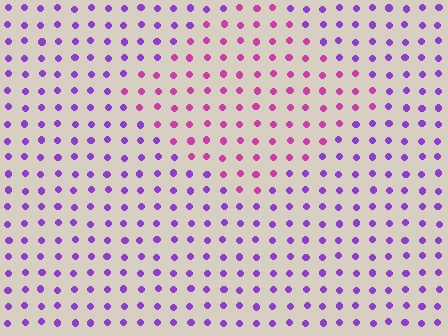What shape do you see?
I see a diamond.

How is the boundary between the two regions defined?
The boundary is defined purely by a slight shift in hue (about 42 degrees). Spacing, size, and orientation are identical on both sides.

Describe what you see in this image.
The image is filled with small purple elements in a uniform arrangement. A diamond-shaped region is visible where the elements are tinted to a slightly different hue, forming a subtle color boundary.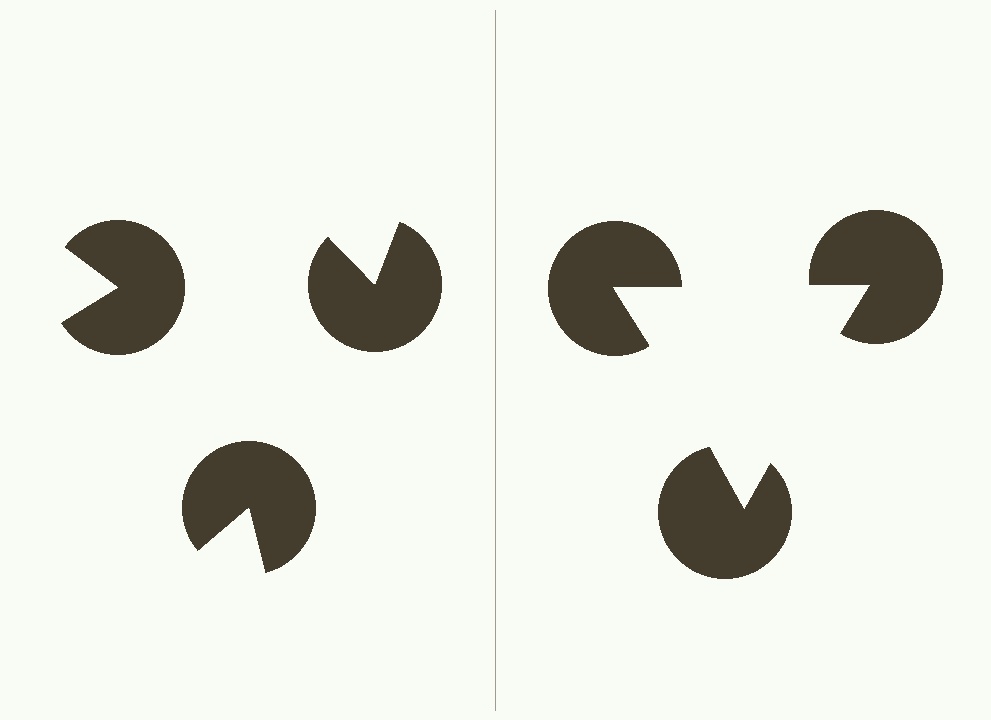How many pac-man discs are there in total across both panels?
6 — 3 on each side.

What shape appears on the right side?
An illusory triangle.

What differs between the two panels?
The pac-man discs are positioned identically on both sides; only the wedge orientations differ. On the right they align to a triangle; on the left they are misaligned.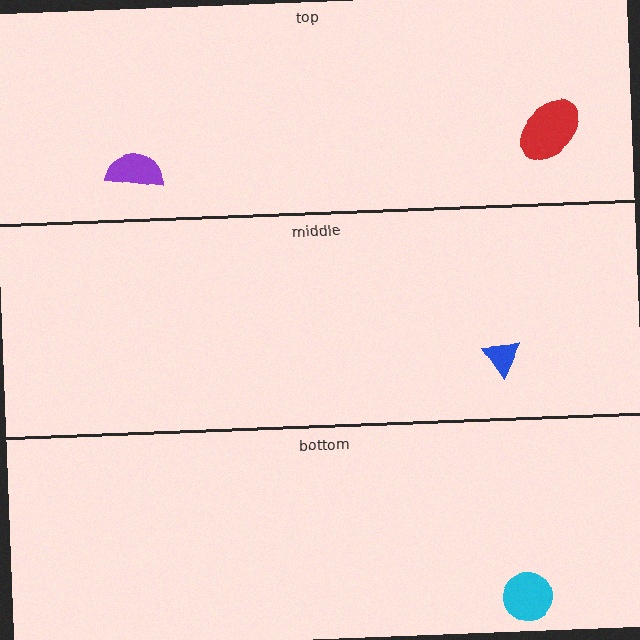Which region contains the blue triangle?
The middle region.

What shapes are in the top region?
The purple semicircle, the red ellipse.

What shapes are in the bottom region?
The cyan circle.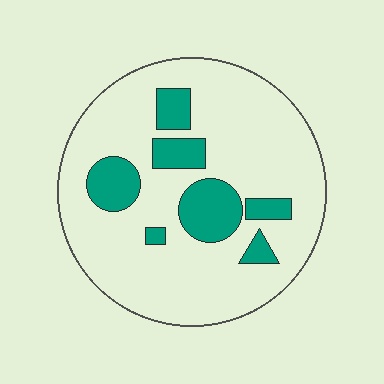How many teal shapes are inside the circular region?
7.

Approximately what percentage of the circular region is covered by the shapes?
Approximately 20%.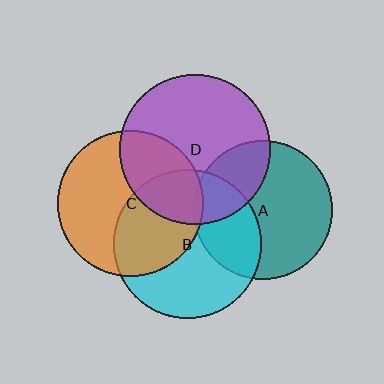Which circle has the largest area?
Circle D (purple).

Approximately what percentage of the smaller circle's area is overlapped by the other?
Approximately 25%.